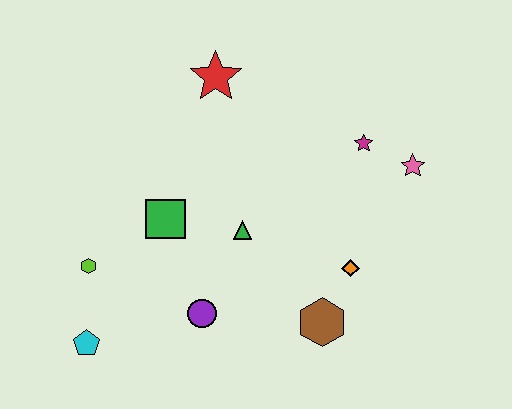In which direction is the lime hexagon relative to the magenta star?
The lime hexagon is to the left of the magenta star.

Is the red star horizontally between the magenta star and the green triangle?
No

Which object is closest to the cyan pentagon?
The lime hexagon is closest to the cyan pentagon.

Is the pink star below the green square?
No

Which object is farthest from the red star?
The cyan pentagon is farthest from the red star.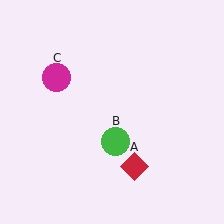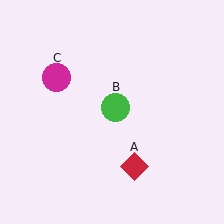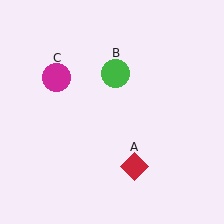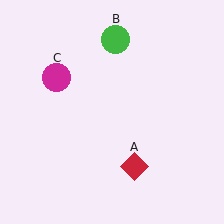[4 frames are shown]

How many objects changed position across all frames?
1 object changed position: green circle (object B).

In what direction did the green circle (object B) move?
The green circle (object B) moved up.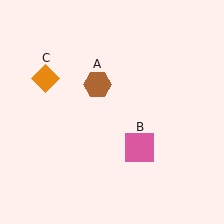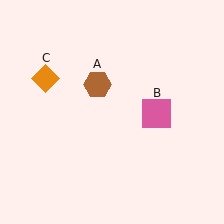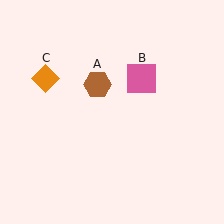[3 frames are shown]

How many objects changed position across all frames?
1 object changed position: pink square (object B).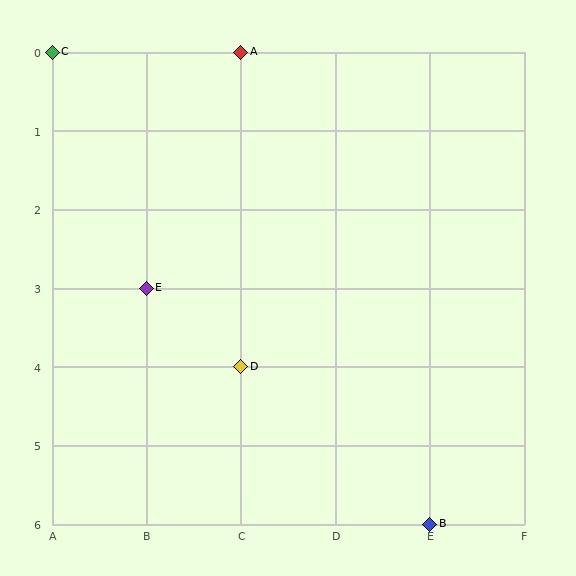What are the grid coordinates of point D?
Point D is at grid coordinates (C, 4).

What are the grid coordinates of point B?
Point B is at grid coordinates (E, 6).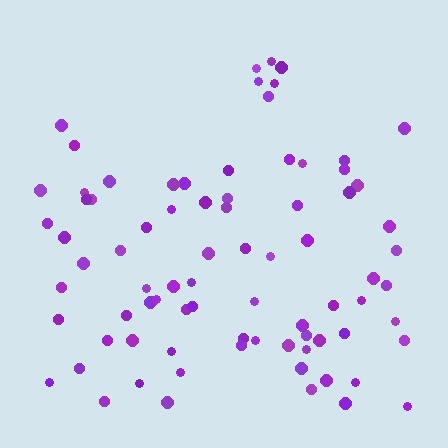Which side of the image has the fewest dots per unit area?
The top.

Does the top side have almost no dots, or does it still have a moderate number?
Still a moderate number, just noticeably fewer than the bottom.